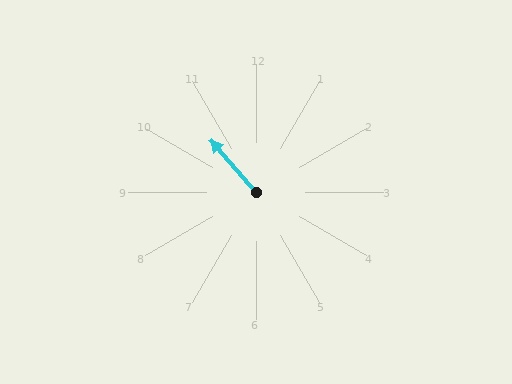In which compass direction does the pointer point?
Northwest.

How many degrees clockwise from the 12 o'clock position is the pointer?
Approximately 319 degrees.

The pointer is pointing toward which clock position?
Roughly 11 o'clock.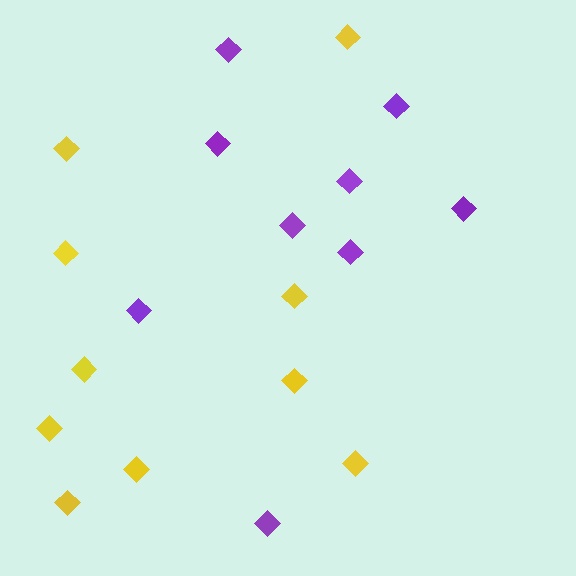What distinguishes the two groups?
There are 2 groups: one group of yellow diamonds (10) and one group of purple diamonds (9).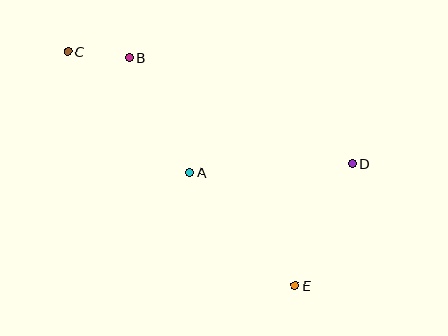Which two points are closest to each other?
Points B and C are closest to each other.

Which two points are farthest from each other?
Points C and E are farthest from each other.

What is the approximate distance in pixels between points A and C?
The distance between A and C is approximately 172 pixels.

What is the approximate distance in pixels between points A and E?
The distance between A and E is approximately 154 pixels.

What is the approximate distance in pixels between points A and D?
The distance between A and D is approximately 163 pixels.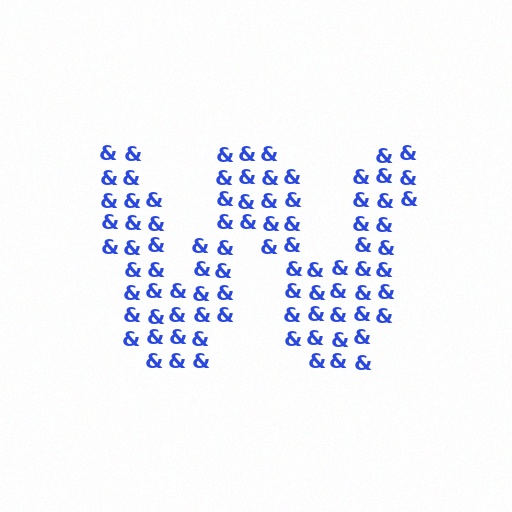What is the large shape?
The large shape is the letter W.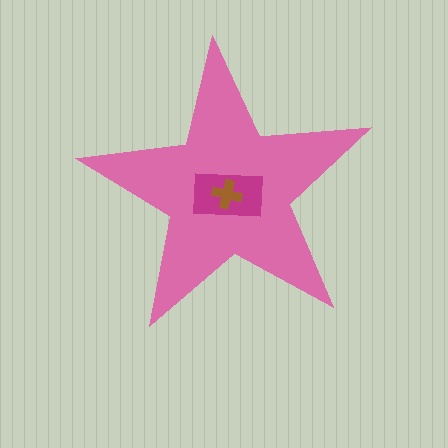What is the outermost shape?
The pink star.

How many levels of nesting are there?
3.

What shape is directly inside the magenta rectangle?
The brown cross.